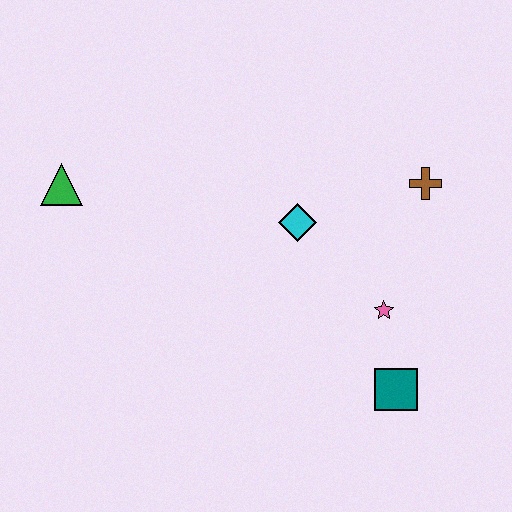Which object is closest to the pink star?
The teal square is closest to the pink star.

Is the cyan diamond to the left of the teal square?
Yes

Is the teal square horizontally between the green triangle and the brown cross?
Yes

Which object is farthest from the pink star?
The green triangle is farthest from the pink star.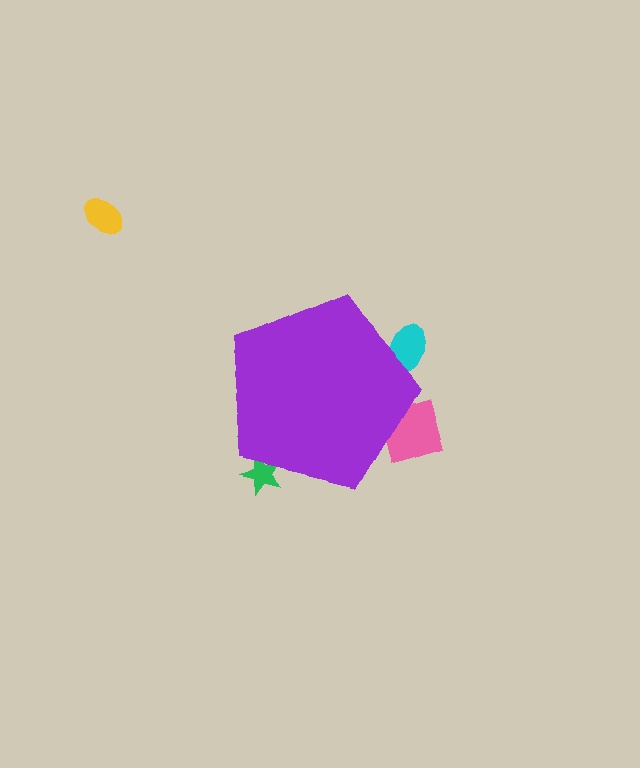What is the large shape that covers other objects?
A purple pentagon.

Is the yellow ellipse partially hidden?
No, the yellow ellipse is fully visible.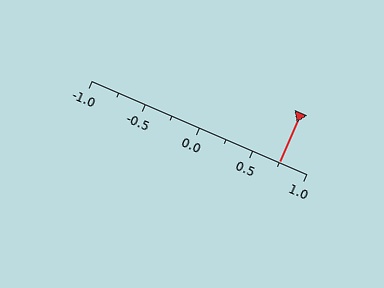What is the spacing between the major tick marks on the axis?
The major ticks are spaced 0.5 apart.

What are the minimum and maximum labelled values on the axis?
The axis runs from -1.0 to 1.0.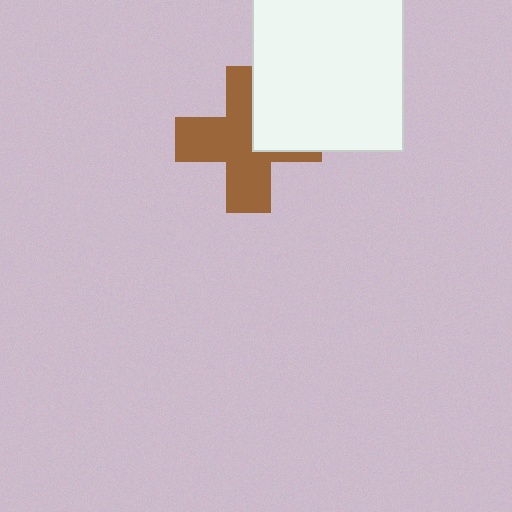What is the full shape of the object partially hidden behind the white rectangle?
The partially hidden object is a brown cross.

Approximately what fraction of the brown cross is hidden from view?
Roughly 31% of the brown cross is hidden behind the white rectangle.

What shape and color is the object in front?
The object in front is a white rectangle.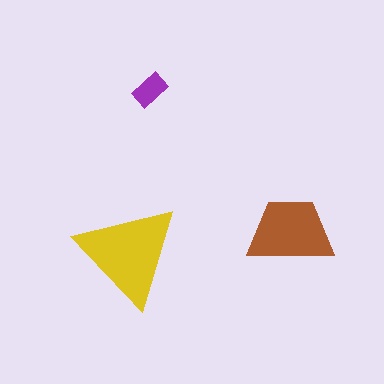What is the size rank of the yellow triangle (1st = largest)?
1st.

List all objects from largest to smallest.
The yellow triangle, the brown trapezoid, the purple rectangle.